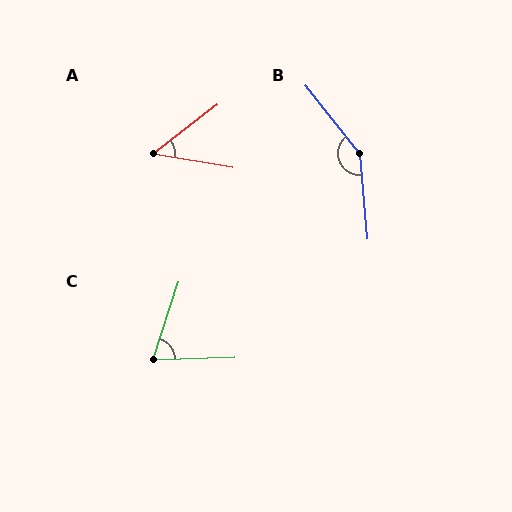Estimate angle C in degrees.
Approximately 70 degrees.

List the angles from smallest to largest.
A (48°), C (70°), B (146°).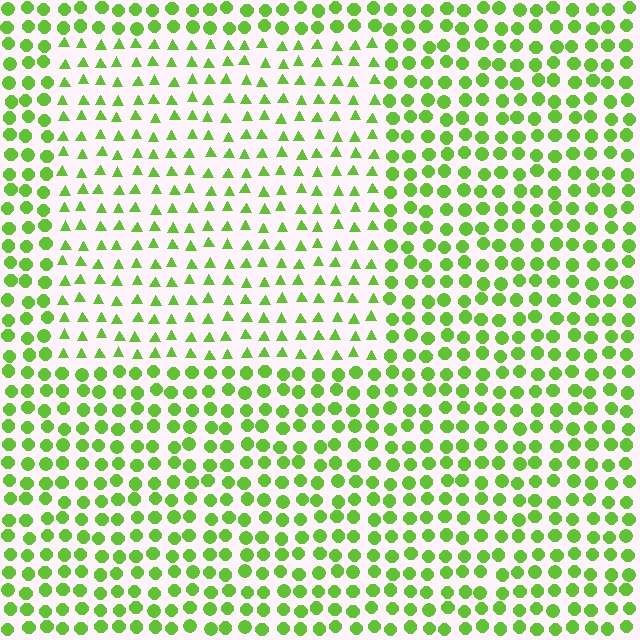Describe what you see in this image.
The image is filled with small lime elements arranged in a uniform grid. A rectangle-shaped region contains triangles, while the surrounding area contains circles. The boundary is defined purely by the change in element shape.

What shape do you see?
I see a rectangle.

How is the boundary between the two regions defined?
The boundary is defined by a change in element shape: triangles inside vs. circles outside. All elements share the same color and spacing.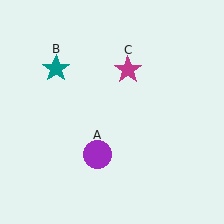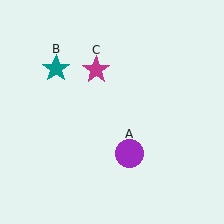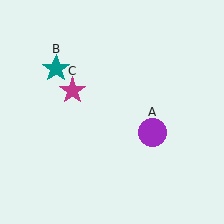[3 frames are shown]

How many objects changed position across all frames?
2 objects changed position: purple circle (object A), magenta star (object C).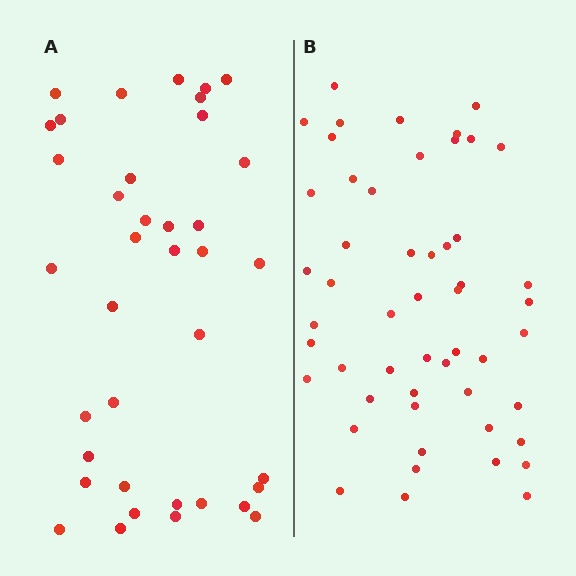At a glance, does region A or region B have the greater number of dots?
Region B (the right region) has more dots.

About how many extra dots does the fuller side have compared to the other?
Region B has approximately 15 more dots than region A.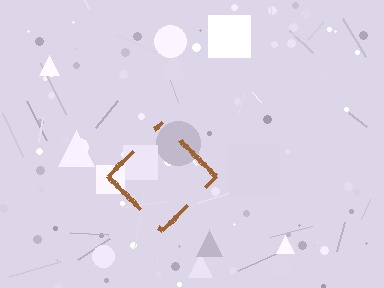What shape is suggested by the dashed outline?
The dashed outline suggests a diamond.